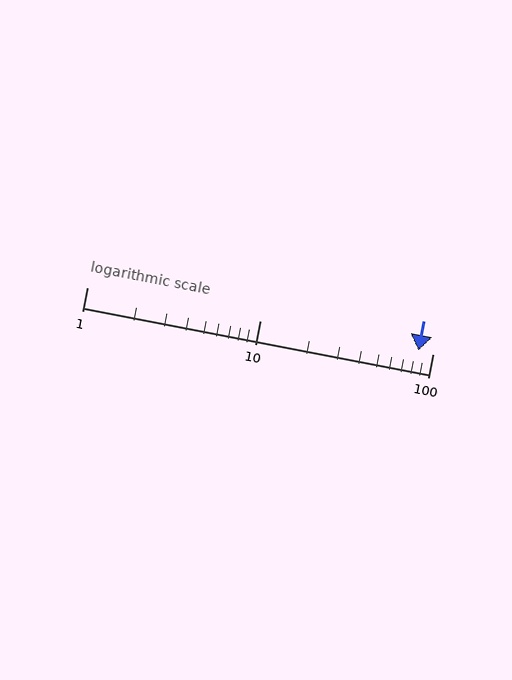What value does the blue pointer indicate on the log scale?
The pointer indicates approximately 83.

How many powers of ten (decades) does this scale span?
The scale spans 2 decades, from 1 to 100.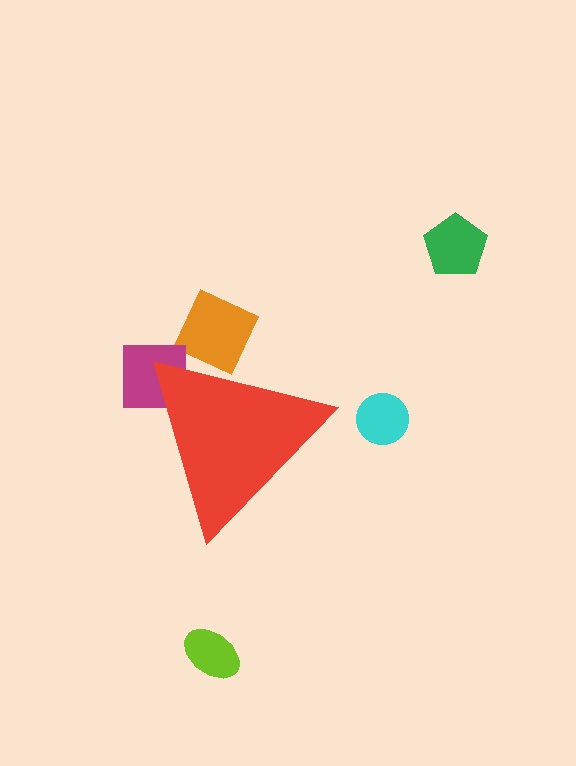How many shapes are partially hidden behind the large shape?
2 shapes are partially hidden.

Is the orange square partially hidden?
Yes, the orange square is partially hidden behind the red triangle.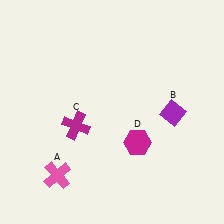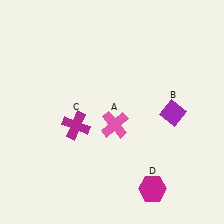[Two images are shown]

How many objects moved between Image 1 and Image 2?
2 objects moved between the two images.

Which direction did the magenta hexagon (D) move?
The magenta hexagon (D) moved down.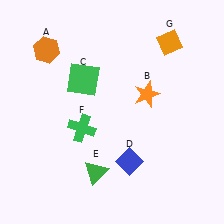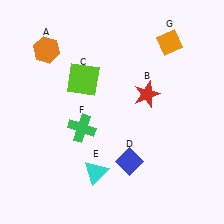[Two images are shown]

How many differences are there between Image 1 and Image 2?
There are 3 differences between the two images.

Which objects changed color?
B changed from orange to red. C changed from green to lime. E changed from green to cyan.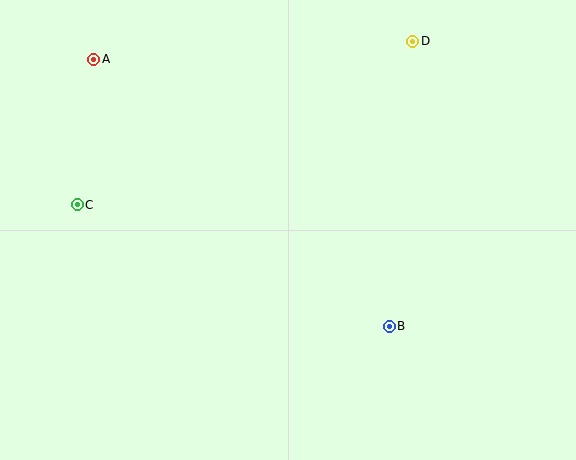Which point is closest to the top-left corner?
Point A is closest to the top-left corner.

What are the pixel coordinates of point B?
Point B is at (389, 326).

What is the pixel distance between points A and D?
The distance between A and D is 320 pixels.